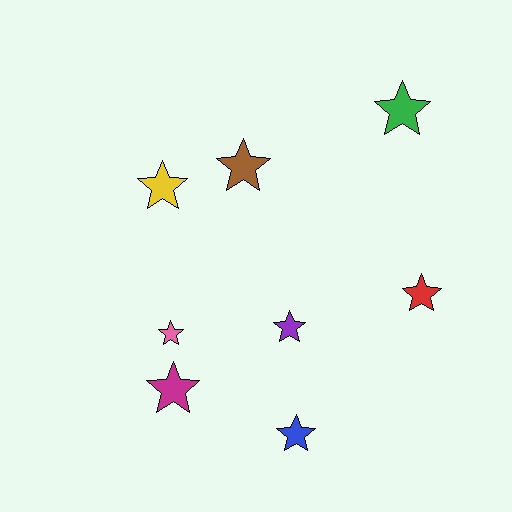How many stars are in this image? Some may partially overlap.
There are 8 stars.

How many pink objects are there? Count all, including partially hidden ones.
There is 1 pink object.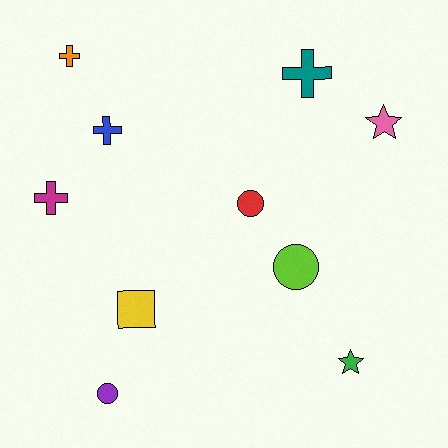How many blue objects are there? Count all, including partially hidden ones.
There is 1 blue object.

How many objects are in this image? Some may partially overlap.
There are 10 objects.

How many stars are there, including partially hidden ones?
There are 2 stars.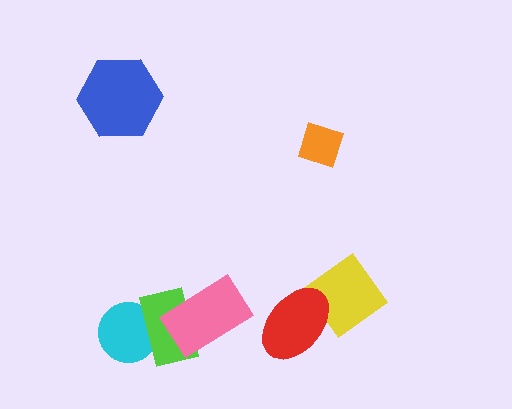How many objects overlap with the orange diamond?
0 objects overlap with the orange diamond.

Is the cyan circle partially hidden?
Yes, it is partially covered by another shape.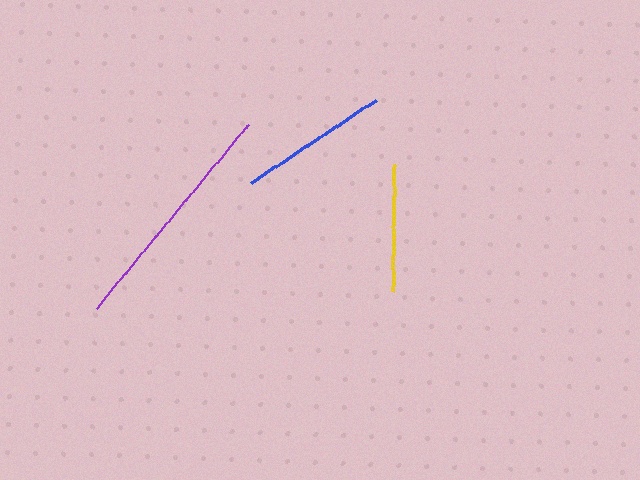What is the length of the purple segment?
The purple segment is approximately 238 pixels long.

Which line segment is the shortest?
The yellow line is the shortest at approximately 127 pixels.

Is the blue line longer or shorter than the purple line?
The purple line is longer than the blue line.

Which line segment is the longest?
The purple line is the longest at approximately 238 pixels.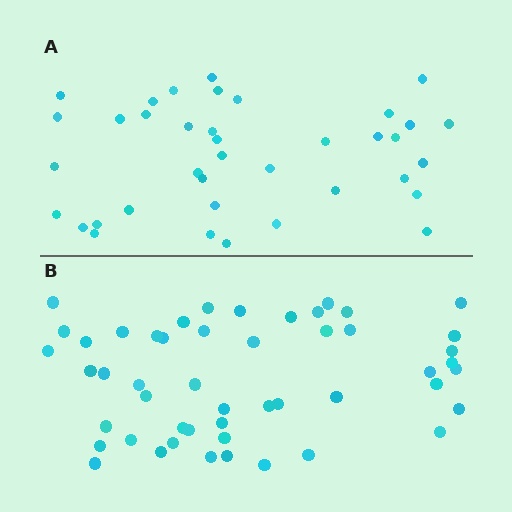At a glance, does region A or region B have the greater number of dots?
Region B (the bottom region) has more dots.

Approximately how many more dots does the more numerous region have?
Region B has roughly 12 or so more dots than region A.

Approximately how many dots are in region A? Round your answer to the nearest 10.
About 40 dots. (The exact count is 38, which rounds to 40.)